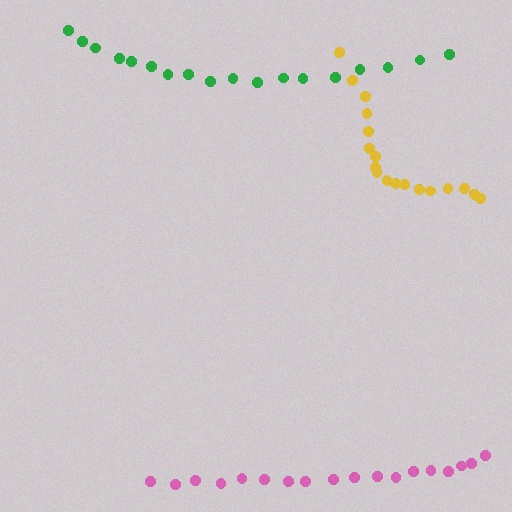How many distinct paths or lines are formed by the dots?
There are 3 distinct paths.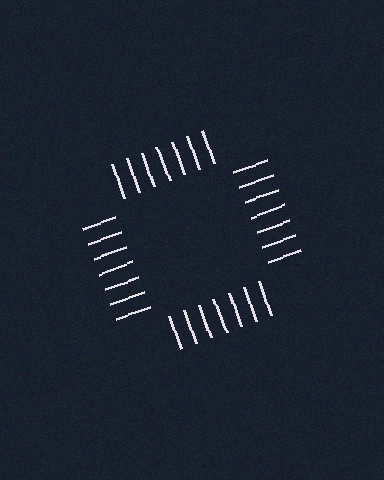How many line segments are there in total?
28 — 7 along each of the 4 edges.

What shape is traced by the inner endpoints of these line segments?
An illusory square — the line segments terminate on its edges but no continuous stroke is drawn.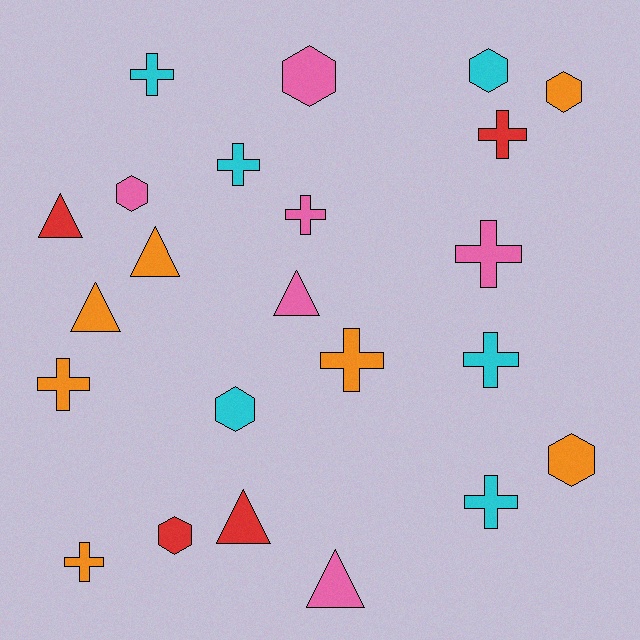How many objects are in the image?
There are 23 objects.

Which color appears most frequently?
Orange, with 7 objects.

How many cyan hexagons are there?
There are 2 cyan hexagons.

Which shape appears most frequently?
Cross, with 10 objects.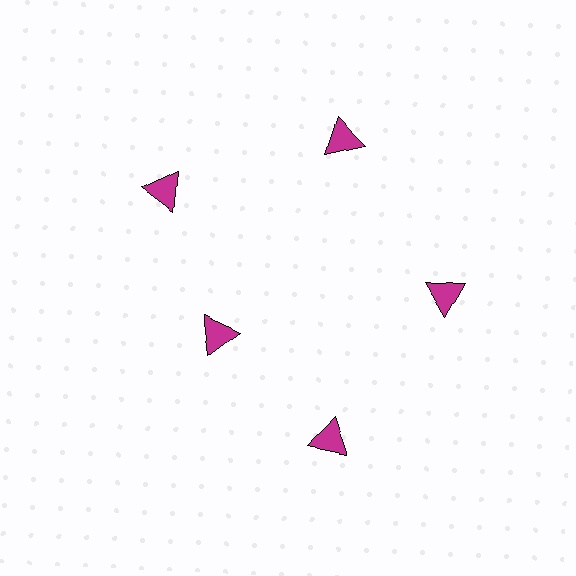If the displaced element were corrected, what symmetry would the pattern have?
It would have 5-fold rotational symmetry — the pattern would map onto itself every 72 degrees.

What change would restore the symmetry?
The symmetry would be restored by moving it outward, back onto the ring so that all 5 triangles sit at equal angles and equal distance from the center.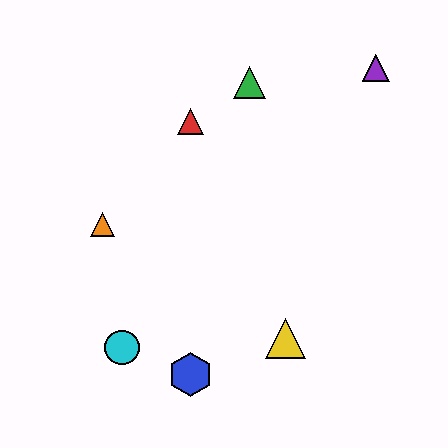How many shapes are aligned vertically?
2 shapes (the red triangle, the blue hexagon) are aligned vertically.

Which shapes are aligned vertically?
The red triangle, the blue hexagon are aligned vertically.